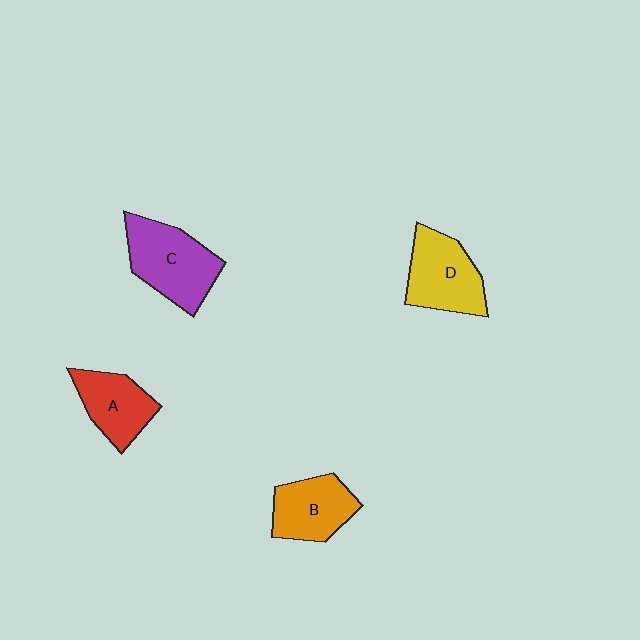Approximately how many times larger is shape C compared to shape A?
Approximately 1.4 times.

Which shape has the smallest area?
Shape A (red).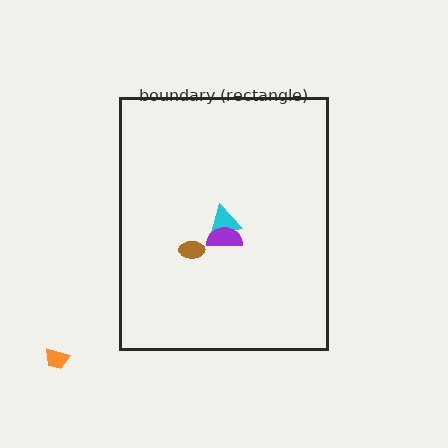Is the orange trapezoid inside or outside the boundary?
Outside.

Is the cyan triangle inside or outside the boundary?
Inside.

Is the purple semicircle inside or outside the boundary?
Inside.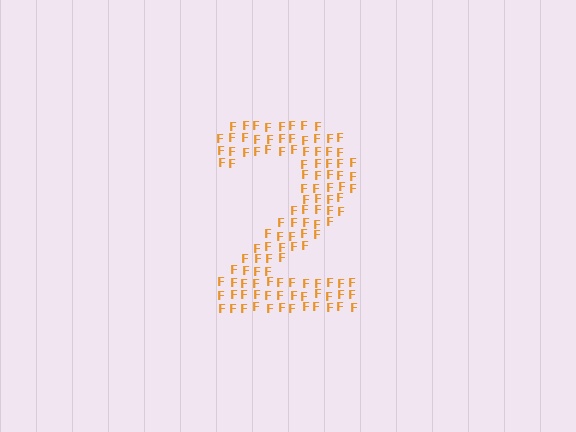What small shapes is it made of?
It is made of small letter F's.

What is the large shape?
The large shape is the digit 2.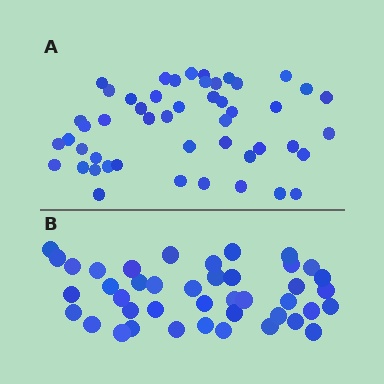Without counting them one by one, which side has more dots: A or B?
Region A (the top region) has more dots.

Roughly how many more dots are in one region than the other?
Region A has roughly 8 or so more dots than region B.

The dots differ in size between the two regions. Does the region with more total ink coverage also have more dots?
No. Region B has more total ink coverage because its dots are larger, but region A actually contains more individual dots. Total area can be misleading — the number of items is what matters here.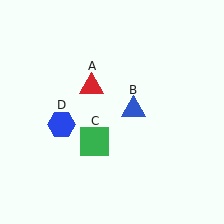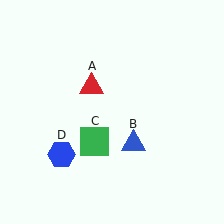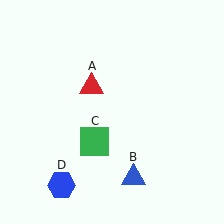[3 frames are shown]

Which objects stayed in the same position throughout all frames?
Red triangle (object A) and green square (object C) remained stationary.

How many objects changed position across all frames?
2 objects changed position: blue triangle (object B), blue hexagon (object D).